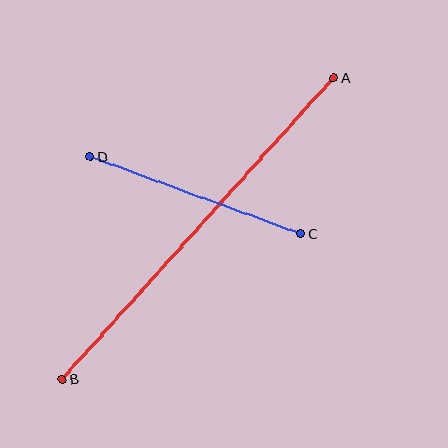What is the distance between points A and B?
The distance is approximately 405 pixels.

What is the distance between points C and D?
The distance is approximately 224 pixels.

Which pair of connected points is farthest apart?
Points A and B are farthest apart.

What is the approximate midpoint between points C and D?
The midpoint is at approximately (196, 195) pixels.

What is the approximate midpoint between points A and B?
The midpoint is at approximately (198, 229) pixels.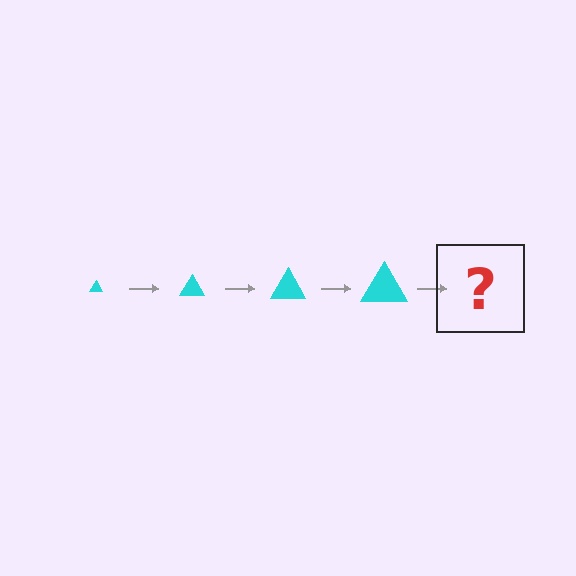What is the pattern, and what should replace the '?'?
The pattern is that the triangle gets progressively larger each step. The '?' should be a cyan triangle, larger than the previous one.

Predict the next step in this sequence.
The next step is a cyan triangle, larger than the previous one.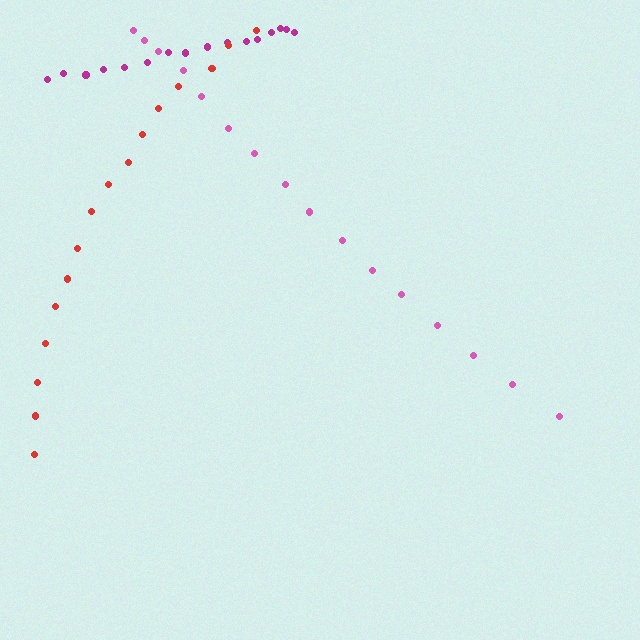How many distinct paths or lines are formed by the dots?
There are 3 distinct paths.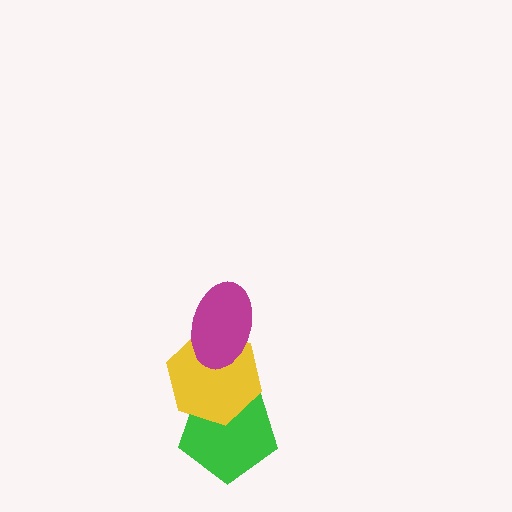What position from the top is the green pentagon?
The green pentagon is 3rd from the top.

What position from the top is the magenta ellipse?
The magenta ellipse is 1st from the top.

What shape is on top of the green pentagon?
The yellow hexagon is on top of the green pentagon.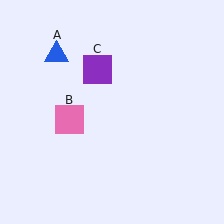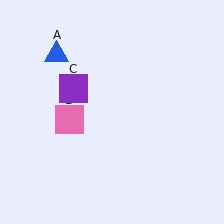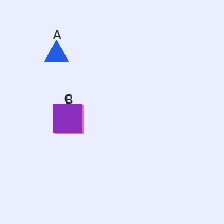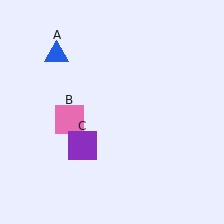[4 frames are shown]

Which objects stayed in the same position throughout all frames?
Blue triangle (object A) and pink square (object B) remained stationary.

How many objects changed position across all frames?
1 object changed position: purple square (object C).